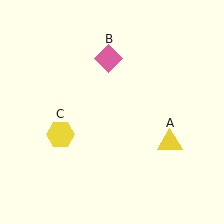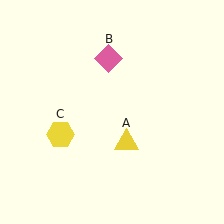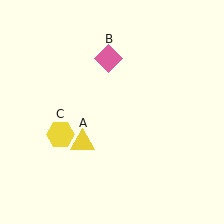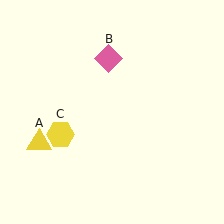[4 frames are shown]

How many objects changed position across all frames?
1 object changed position: yellow triangle (object A).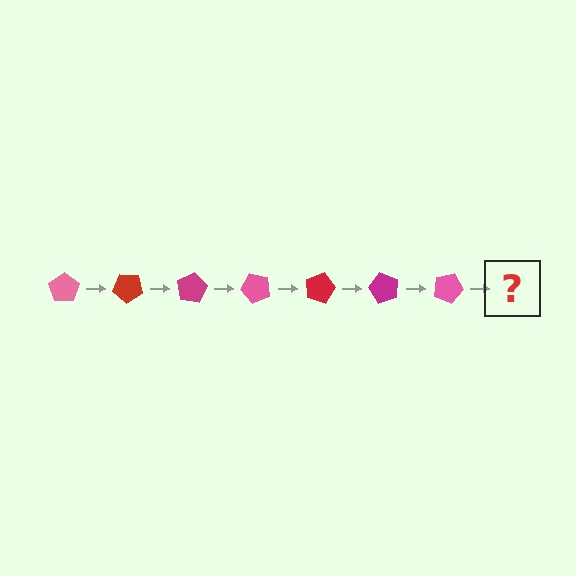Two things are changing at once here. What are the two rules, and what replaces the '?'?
The two rules are that it rotates 40 degrees each step and the color cycles through pink, red, and magenta. The '?' should be a red pentagon, rotated 280 degrees from the start.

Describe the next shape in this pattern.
It should be a red pentagon, rotated 280 degrees from the start.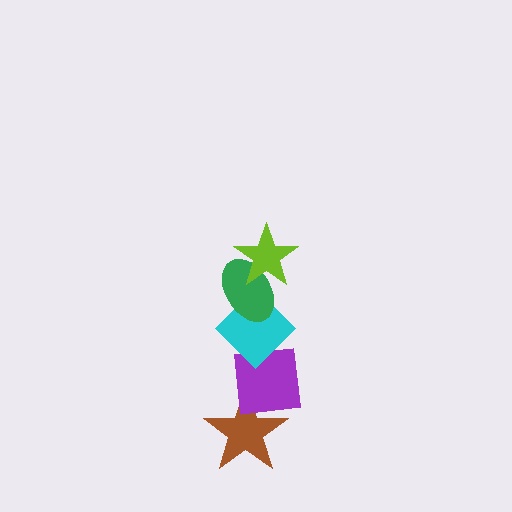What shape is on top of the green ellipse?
The lime star is on top of the green ellipse.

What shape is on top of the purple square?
The cyan diamond is on top of the purple square.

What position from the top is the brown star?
The brown star is 5th from the top.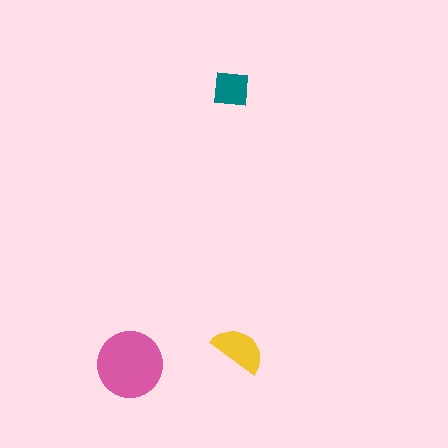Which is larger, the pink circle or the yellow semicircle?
The pink circle.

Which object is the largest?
The pink circle.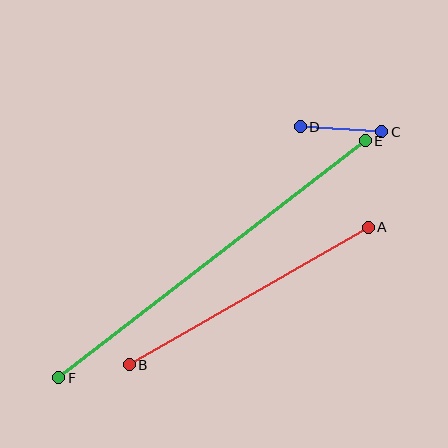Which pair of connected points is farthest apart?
Points E and F are farthest apart.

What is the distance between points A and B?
The distance is approximately 276 pixels.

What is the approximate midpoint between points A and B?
The midpoint is at approximately (249, 296) pixels.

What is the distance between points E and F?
The distance is approximately 387 pixels.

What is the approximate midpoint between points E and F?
The midpoint is at approximately (212, 259) pixels.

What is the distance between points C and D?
The distance is approximately 82 pixels.